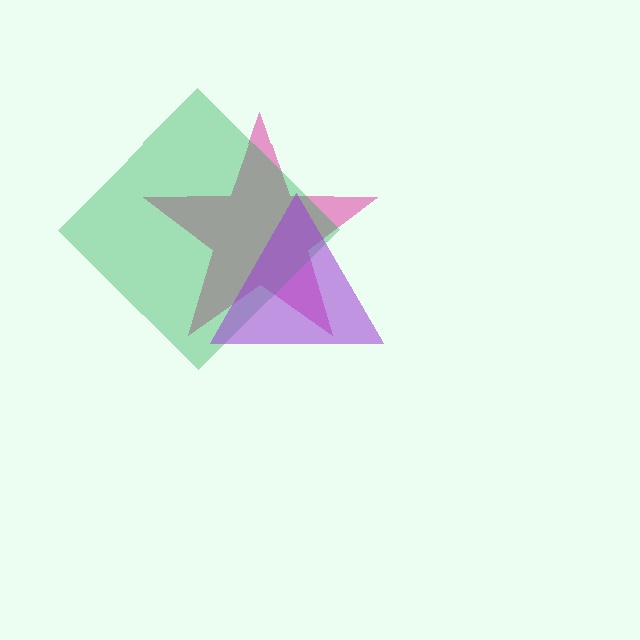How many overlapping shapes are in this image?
There are 3 overlapping shapes in the image.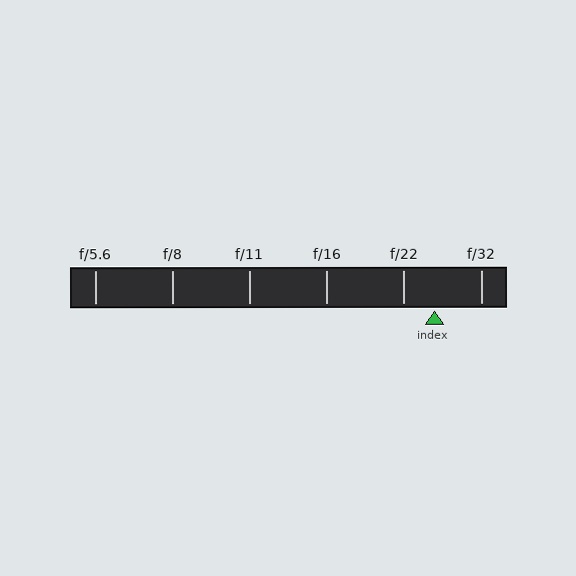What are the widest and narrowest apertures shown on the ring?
The widest aperture shown is f/5.6 and the narrowest is f/32.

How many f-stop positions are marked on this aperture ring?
There are 6 f-stop positions marked.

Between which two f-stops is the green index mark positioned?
The index mark is between f/22 and f/32.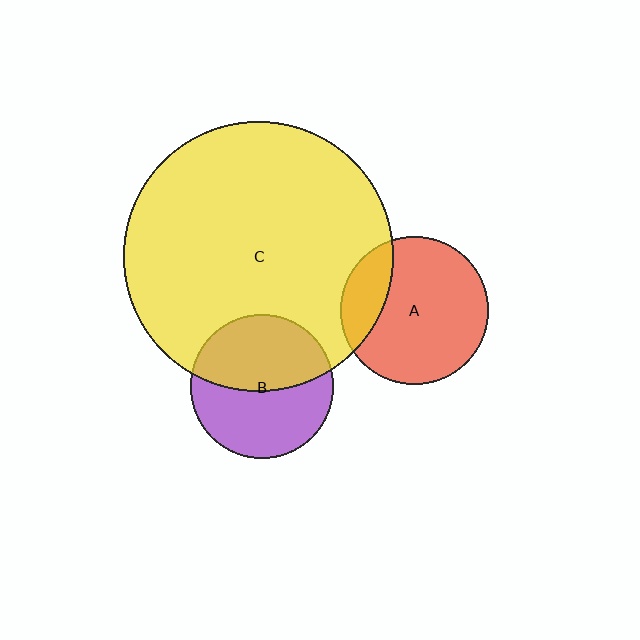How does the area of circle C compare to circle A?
Approximately 3.4 times.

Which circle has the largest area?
Circle C (yellow).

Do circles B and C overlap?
Yes.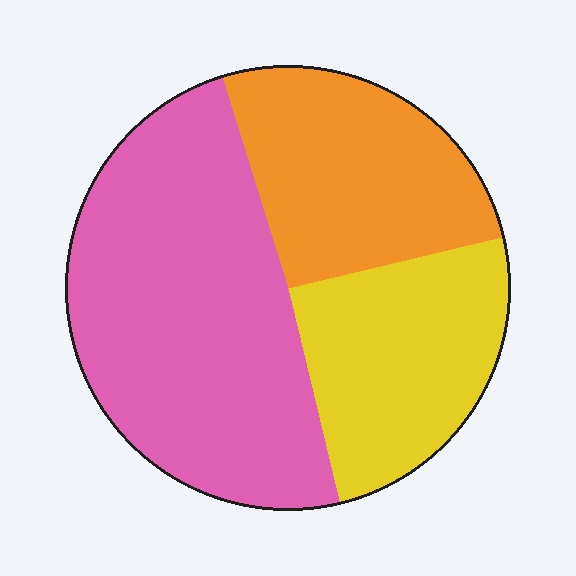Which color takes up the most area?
Pink, at roughly 50%.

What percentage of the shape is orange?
Orange takes up between a quarter and a half of the shape.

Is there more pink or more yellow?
Pink.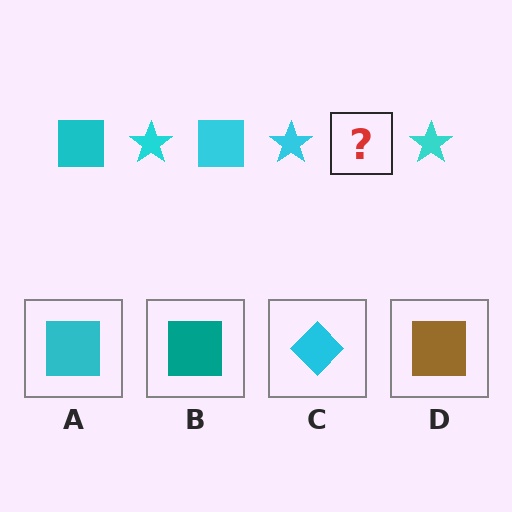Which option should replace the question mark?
Option A.